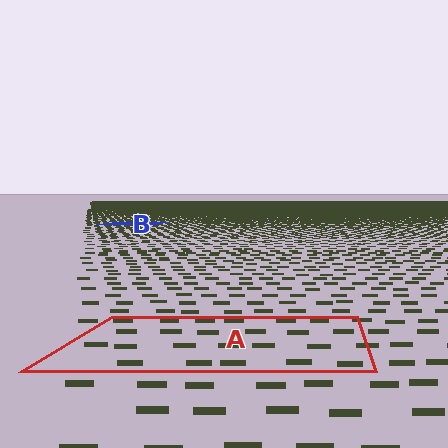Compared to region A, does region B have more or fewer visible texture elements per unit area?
Region B has more texture elements per unit area — they are packed more densely because it is farther away.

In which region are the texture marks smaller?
The texture marks are smaller in region B, because it is farther away.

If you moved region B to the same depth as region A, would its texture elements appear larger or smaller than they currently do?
They would appear larger. At a closer depth, the same texture elements are projected at a bigger on-screen size.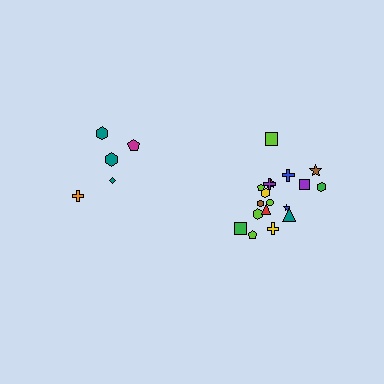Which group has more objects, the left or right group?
The right group.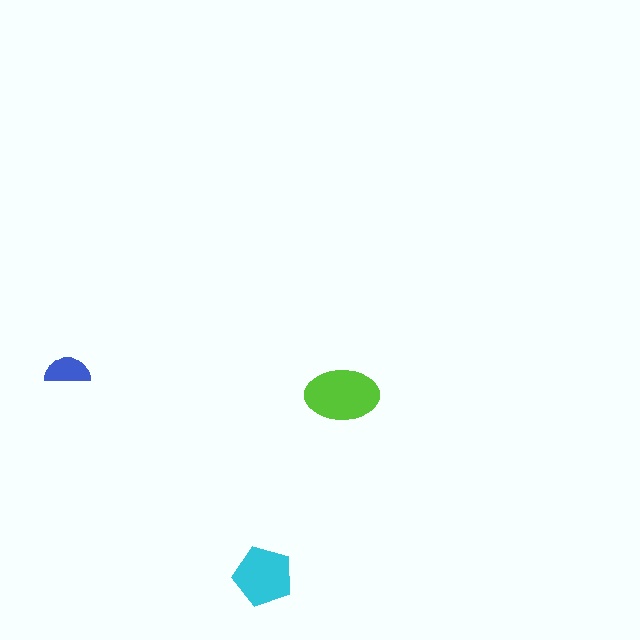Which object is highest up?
The blue semicircle is topmost.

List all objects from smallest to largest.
The blue semicircle, the cyan pentagon, the lime ellipse.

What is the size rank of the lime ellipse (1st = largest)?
1st.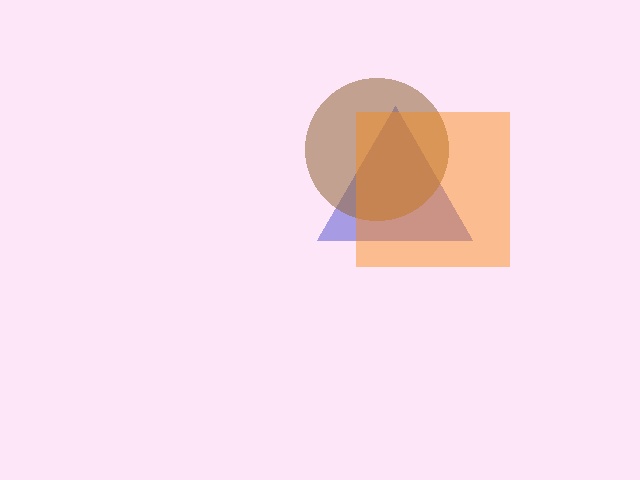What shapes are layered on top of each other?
The layered shapes are: a blue triangle, a brown circle, an orange square.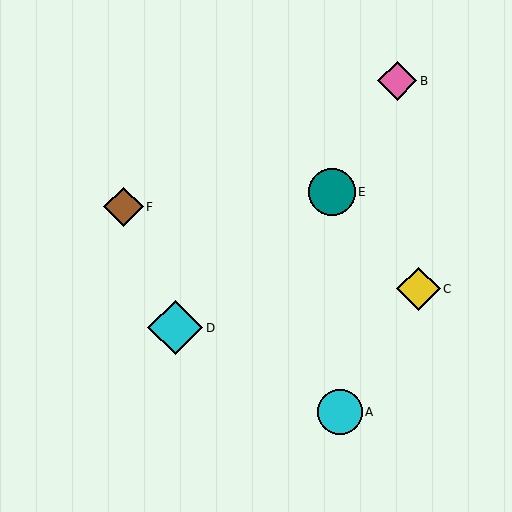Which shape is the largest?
The cyan diamond (labeled D) is the largest.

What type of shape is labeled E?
Shape E is a teal circle.